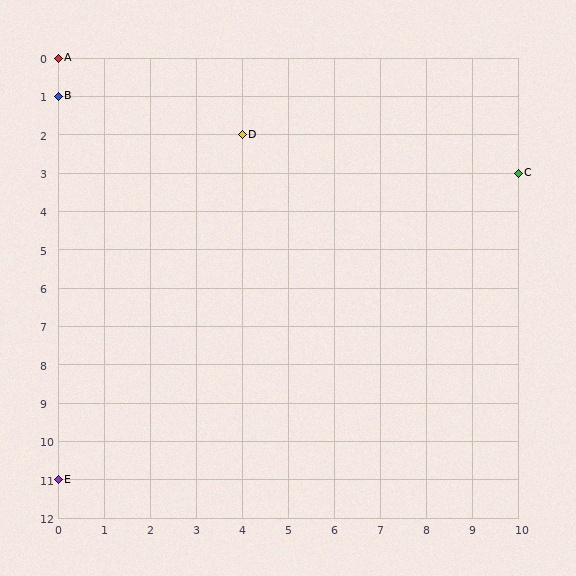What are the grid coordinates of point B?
Point B is at grid coordinates (0, 1).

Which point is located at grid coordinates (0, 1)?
Point B is at (0, 1).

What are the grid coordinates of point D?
Point D is at grid coordinates (4, 2).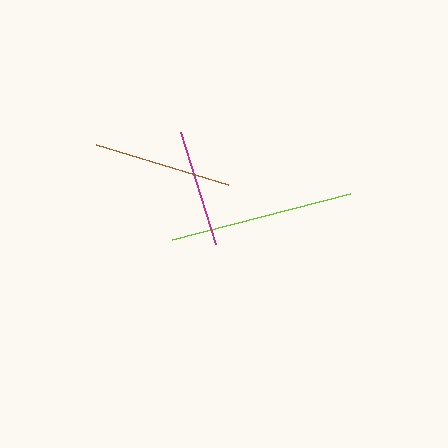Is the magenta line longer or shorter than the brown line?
The brown line is longer than the magenta line.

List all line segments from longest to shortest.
From longest to shortest: lime, brown, magenta.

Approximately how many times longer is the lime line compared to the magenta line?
The lime line is approximately 1.6 times the length of the magenta line.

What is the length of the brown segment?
The brown segment is approximately 139 pixels long.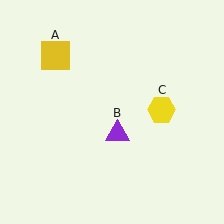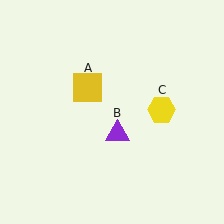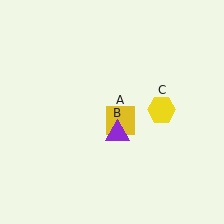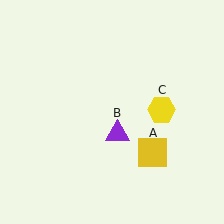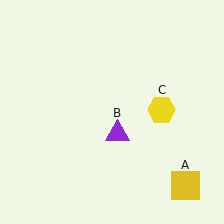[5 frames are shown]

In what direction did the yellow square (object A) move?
The yellow square (object A) moved down and to the right.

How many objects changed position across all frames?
1 object changed position: yellow square (object A).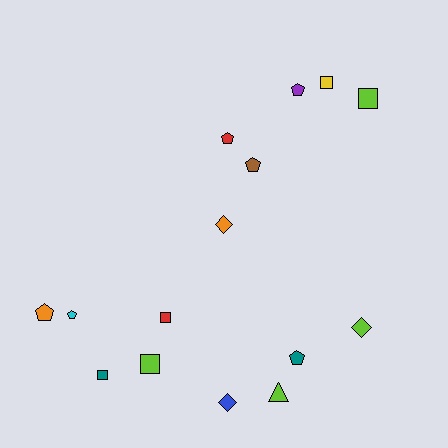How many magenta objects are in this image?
There are no magenta objects.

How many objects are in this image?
There are 15 objects.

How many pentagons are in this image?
There are 6 pentagons.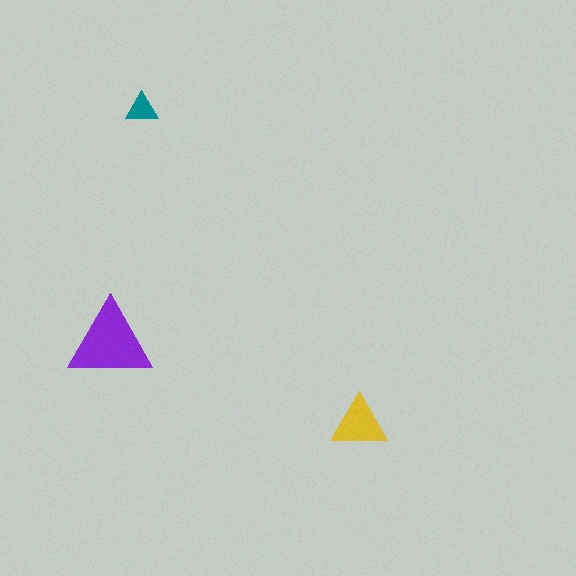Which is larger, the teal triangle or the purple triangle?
The purple one.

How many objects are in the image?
There are 3 objects in the image.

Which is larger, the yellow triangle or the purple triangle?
The purple one.